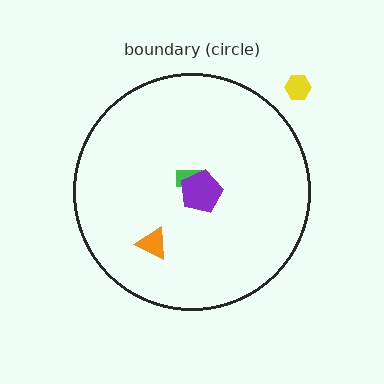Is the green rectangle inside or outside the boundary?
Inside.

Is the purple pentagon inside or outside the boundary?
Inside.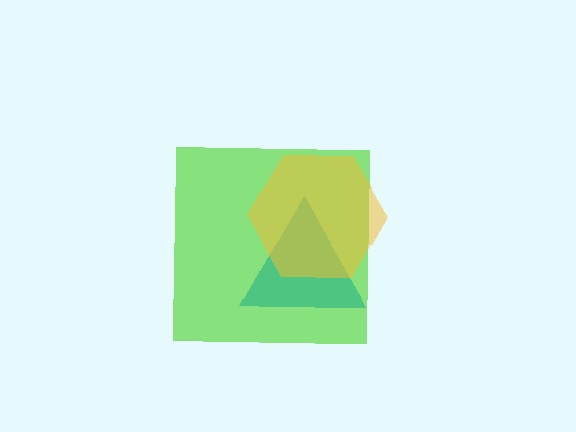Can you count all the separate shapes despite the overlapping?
Yes, there are 3 separate shapes.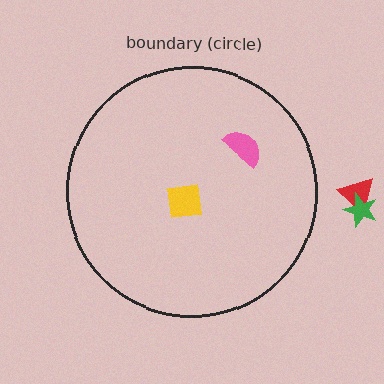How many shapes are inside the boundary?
2 inside, 2 outside.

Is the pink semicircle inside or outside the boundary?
Inside.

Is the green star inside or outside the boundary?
Outside.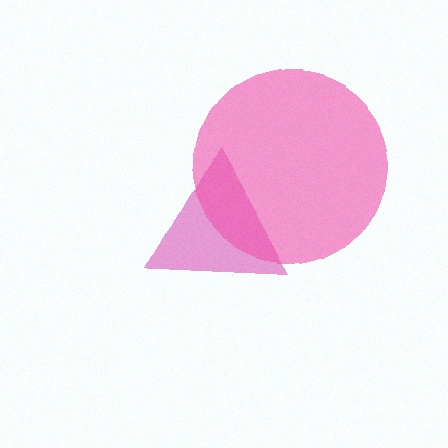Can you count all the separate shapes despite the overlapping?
Yes, there are 2 separate shapes.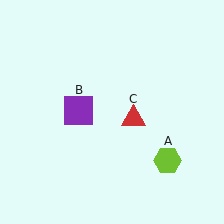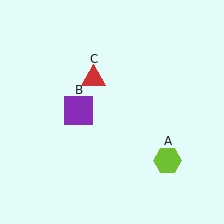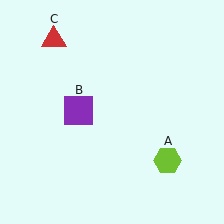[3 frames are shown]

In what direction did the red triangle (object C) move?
The red triangle (object C) moved up and to the left.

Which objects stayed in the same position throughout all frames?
Lime hexagon (object A) and purple square (object B) remained stationary.